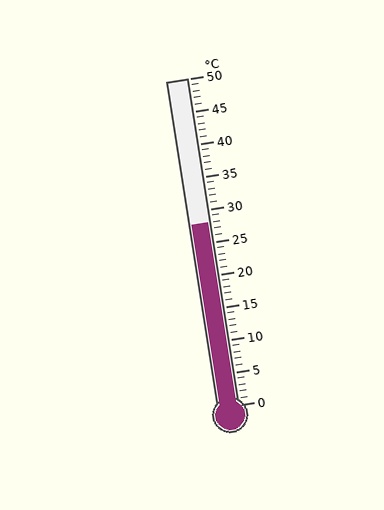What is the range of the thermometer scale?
The thermometer scale ranges from 0°C to 50°C.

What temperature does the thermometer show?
The thermometer shows approximately 28°C.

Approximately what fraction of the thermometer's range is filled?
The thermometer is filled to approximately 55% of its range.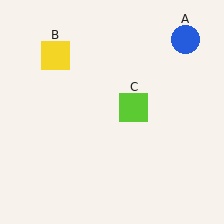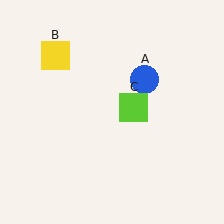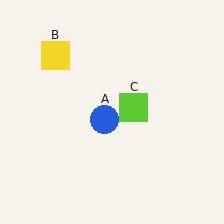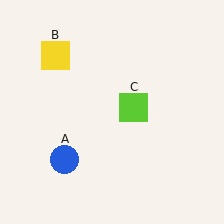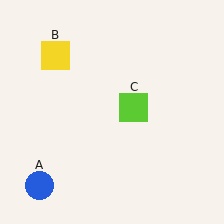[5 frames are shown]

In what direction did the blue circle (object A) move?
The blue circle (object A) moved down and to the left.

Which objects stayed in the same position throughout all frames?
Yellow square (object B) and lime square (object C) remained stationary.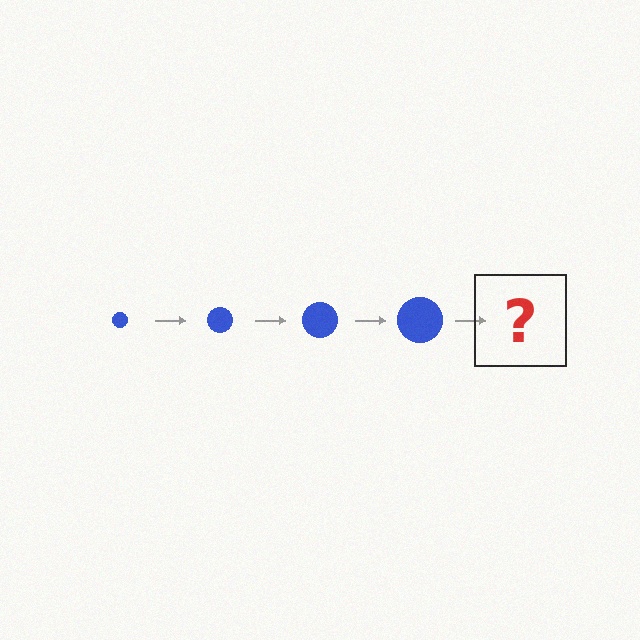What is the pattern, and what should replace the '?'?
The pattern is that the circle gets progressively larger each step. The '?' should be a blue circle, larger than the previous one.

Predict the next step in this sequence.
The next step is a blue circle, larger than the previous one.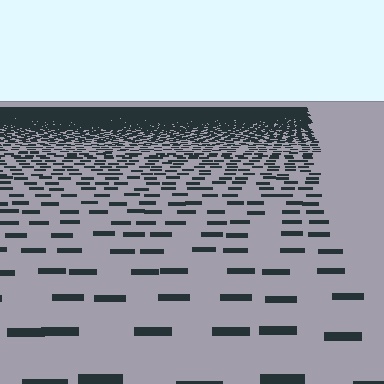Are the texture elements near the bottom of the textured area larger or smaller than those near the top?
Larger. Near the bottom, elements are closer to the viewer and appear at a bigger on-screen size.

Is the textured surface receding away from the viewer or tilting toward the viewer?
The surface is receding away from the viewer. Texture elements get smaller and denser toward the top.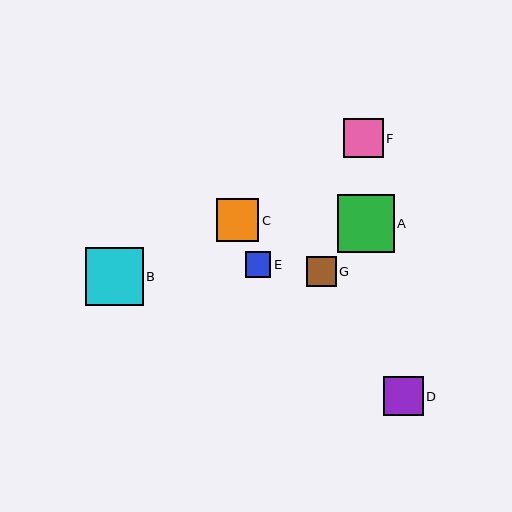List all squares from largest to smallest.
From largest to smallest: B, A, C, F, D, G, E.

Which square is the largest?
Square B is the largest with a size of approximately 57 pixels.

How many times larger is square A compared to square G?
Square A is approximately 1.9 times the size of square G.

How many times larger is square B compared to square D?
Square B is approximately 1.5 times the size of square D.